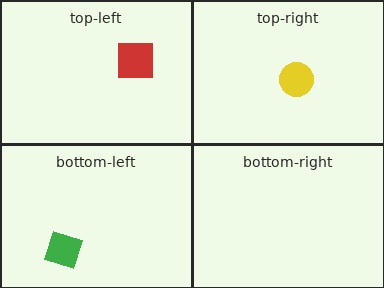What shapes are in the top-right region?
The yellow circle.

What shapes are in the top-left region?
The red square.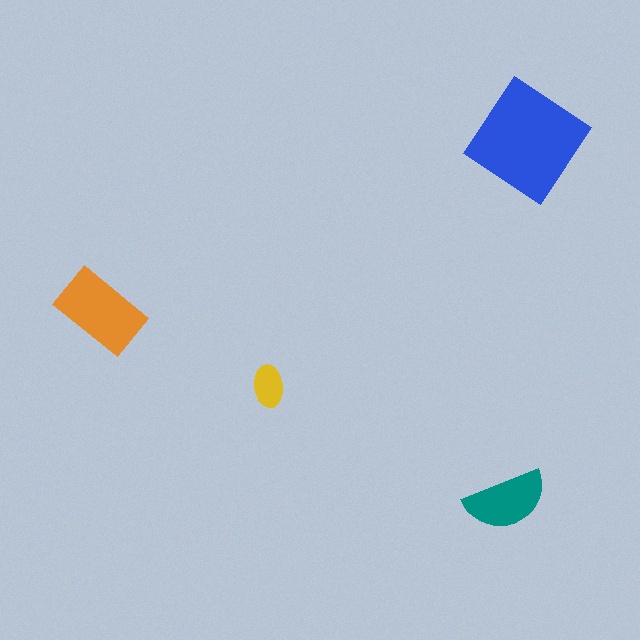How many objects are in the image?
There are 4 objects in the image.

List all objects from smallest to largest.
The yellow ellipse, the teal semicircle, the orange rectangle, the blue diamond.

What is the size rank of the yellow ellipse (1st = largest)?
4th.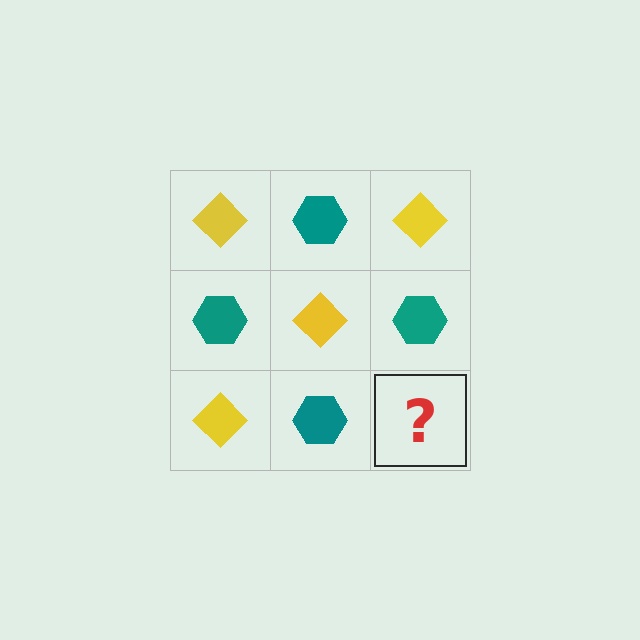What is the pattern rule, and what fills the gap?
The rule is that it alternates yellow diamond and teal hexagon in a checkerboard pattern. The gap should be filled with a yellow diamond.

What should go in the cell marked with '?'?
The missing cell should contain a yellow diamond.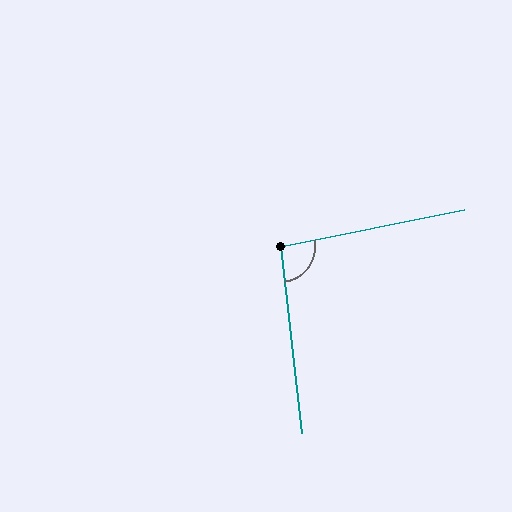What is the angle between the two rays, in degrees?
Approximately 95 degrees.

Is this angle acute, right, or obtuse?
It is obtuse.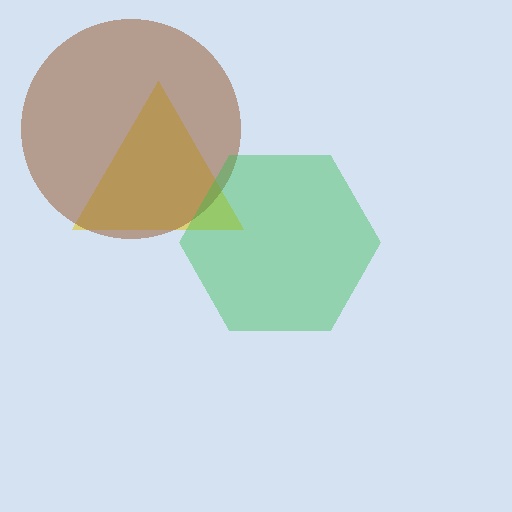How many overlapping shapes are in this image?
There are 3 overlapping shapes in the image.